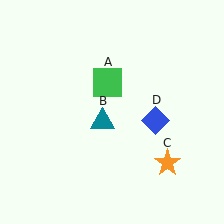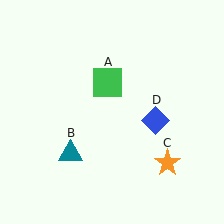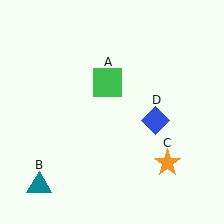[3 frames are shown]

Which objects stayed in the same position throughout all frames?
Green square (object A) and orange star (object C) and blue diamond (object D) remained stationary.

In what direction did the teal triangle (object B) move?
The teal triangle (object B) moved down and to the left.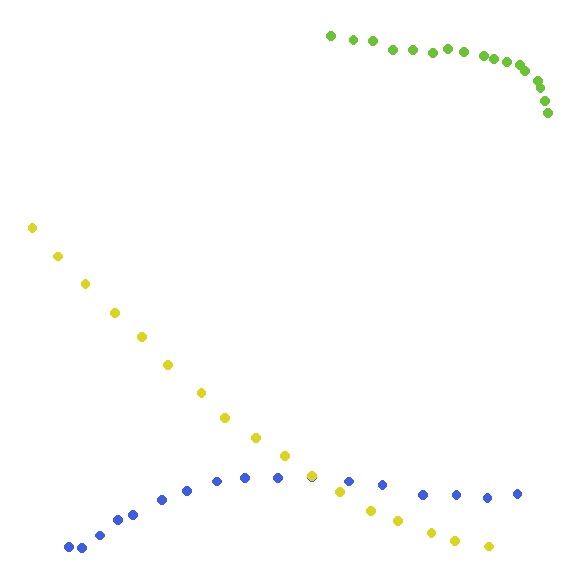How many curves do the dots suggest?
There are 3 distinct paths.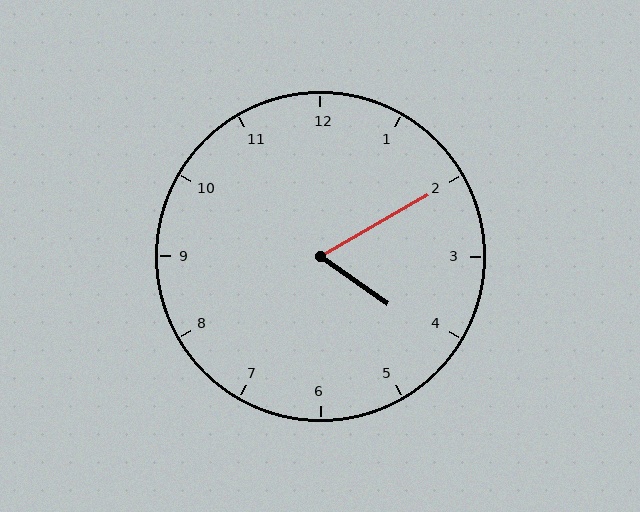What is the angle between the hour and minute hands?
Approximately 65 degrees.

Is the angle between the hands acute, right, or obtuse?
It is acute.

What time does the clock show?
4:10.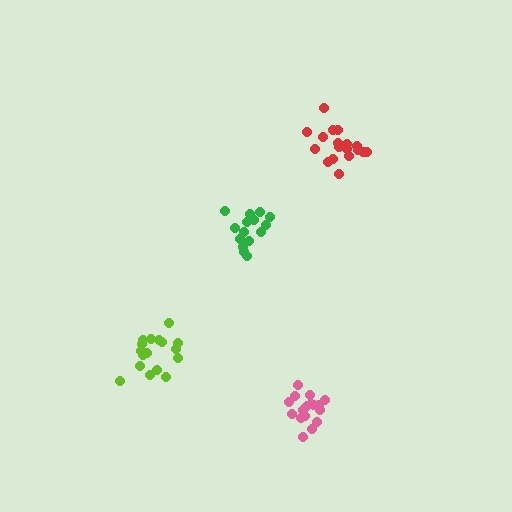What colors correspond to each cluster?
The clusters are colored: lime, green, pink, red.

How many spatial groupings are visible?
There are 4 spatial groupings.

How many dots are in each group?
Group 1: 18 dots, Group 2: 15 dots, Group 3: 17 dots, Group 4: 18 dots (68 total).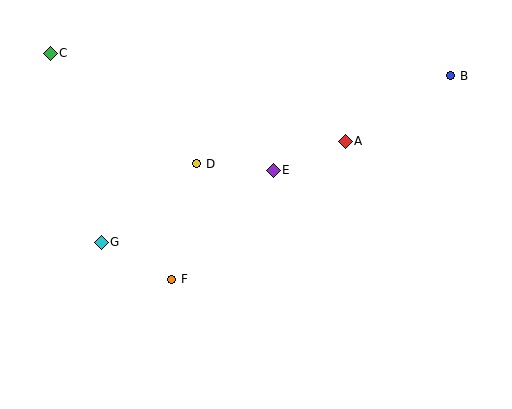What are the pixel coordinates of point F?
Point F is at (172, 279).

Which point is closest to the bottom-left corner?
Point G is closest to the bottom-left corner.